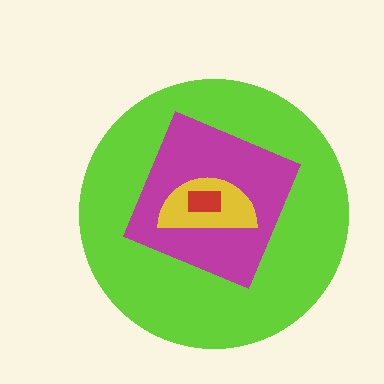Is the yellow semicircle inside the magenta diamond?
Yes.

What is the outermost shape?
The lime circle.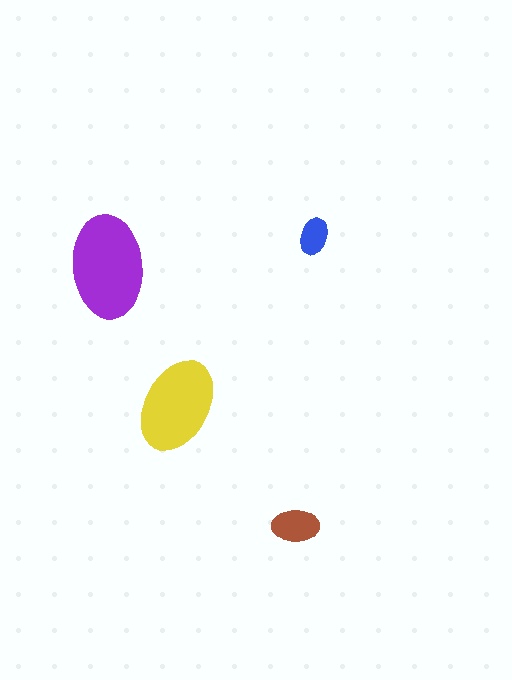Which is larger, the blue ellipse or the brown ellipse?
The brown one.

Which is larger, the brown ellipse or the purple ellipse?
The purple one.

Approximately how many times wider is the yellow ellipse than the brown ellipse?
About 2 times wider.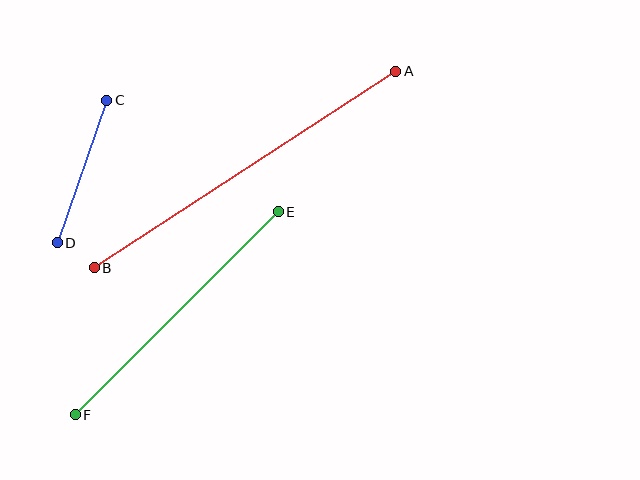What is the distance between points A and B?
The distance is approximately 360 pixels.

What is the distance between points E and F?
The distance is approximately 287 pixels.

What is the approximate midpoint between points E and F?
The midpoint is at approximately (177, 313) pixels.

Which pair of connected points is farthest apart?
Points A and B are farthest apart.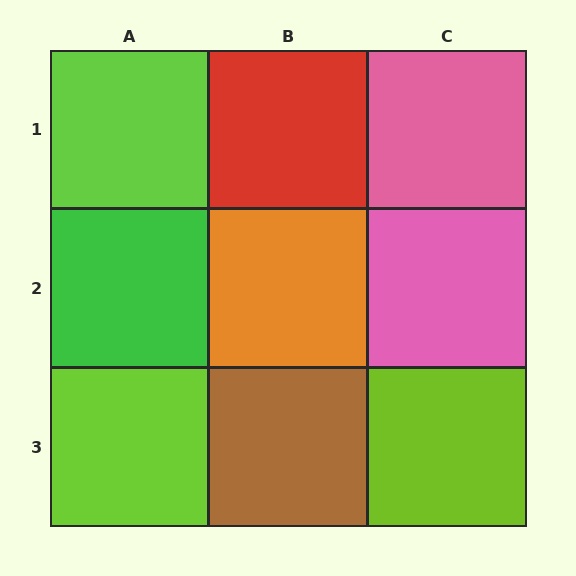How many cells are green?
1 cell is green.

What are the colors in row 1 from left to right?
Lime, red, pink.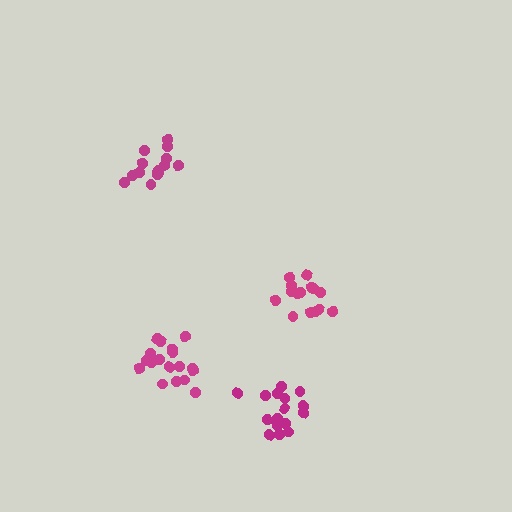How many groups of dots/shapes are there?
There are 4 groups.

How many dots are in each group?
Group 1: 18 dots, Group 2: 16 dots, Group 3: 14 dots, Group 4: 15 dots (63 total).